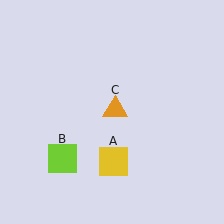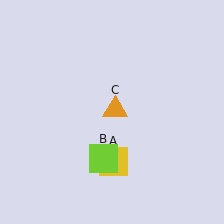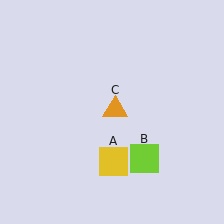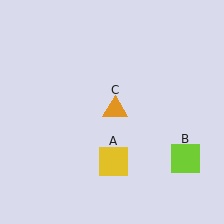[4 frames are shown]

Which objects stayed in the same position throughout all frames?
Yellow square (object A) and orange triangle (object C) remained stationary.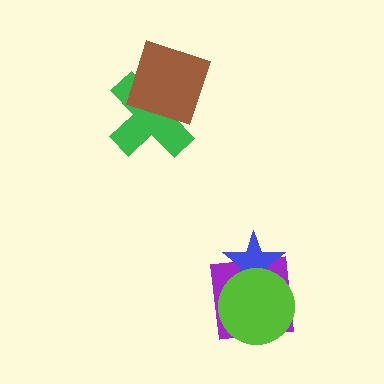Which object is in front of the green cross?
The brown square is in front of the green cross.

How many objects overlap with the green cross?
1 object overlaps with the green cross.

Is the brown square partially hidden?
No, no other shape covers it.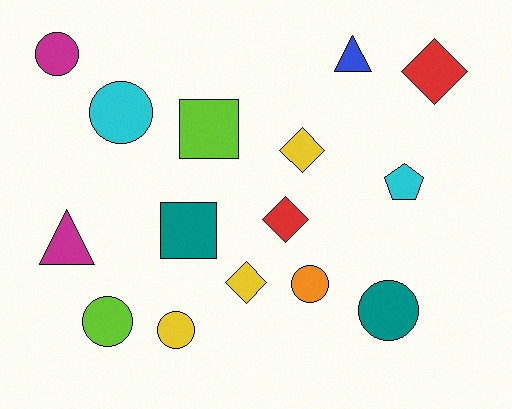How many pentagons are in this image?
There is 1 pentagon.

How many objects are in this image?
There are 15 objects.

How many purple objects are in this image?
There are no purple objects.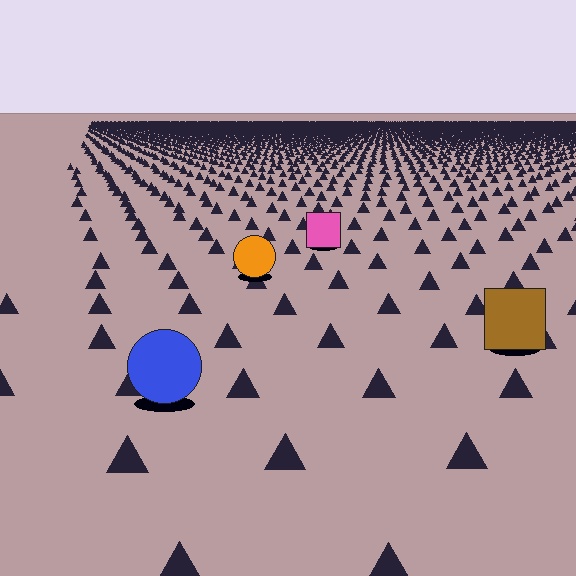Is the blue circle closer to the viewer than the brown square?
Yes. The blue circle is closer — you can tell from the texture gradient: the ground texture is coarser near it.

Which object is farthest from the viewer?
The pink square is farthest from the viewer. It appears smaller and the ground texture around it is denser.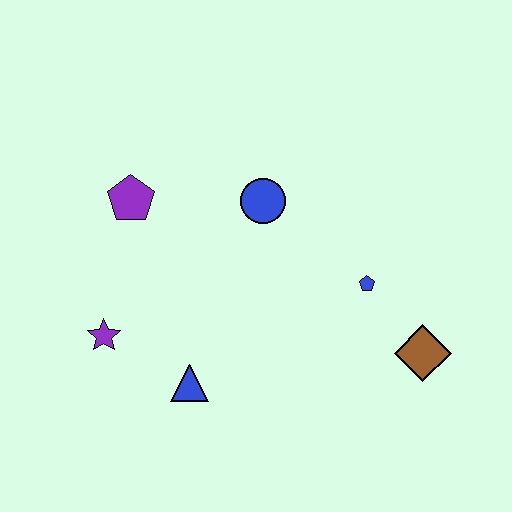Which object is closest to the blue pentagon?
The brown diamond is closest to the blue pentagon.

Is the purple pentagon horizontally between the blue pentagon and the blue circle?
No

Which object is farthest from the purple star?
The brown diamond is farthest from the purple star.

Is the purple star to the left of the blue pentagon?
Yes